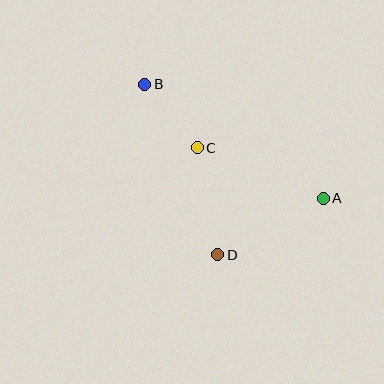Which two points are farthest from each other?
Points A and B are farthest from each other.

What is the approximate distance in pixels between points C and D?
The distance between C and D is approximately 109 pixels.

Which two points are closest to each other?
Points B and C are closest to each other.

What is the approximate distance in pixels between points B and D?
The distance between B and D is approximately 186 pixels.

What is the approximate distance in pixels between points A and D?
The distance between A and D is approximately 120 pixels.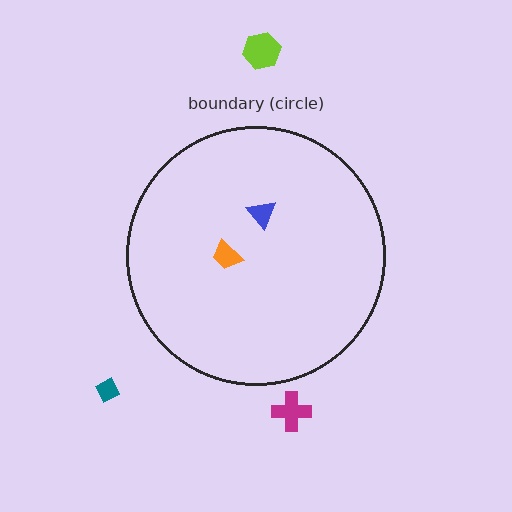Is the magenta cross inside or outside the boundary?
Outside.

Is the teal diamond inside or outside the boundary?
Outside.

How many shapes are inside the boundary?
2 inside, 3 outside.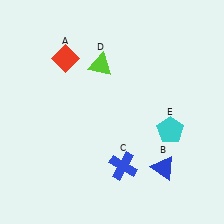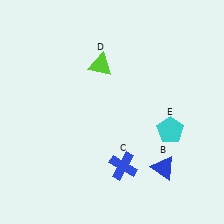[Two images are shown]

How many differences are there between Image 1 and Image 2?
There is 1 difference between the two images.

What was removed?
The red diamond (A) was removed in Image 2.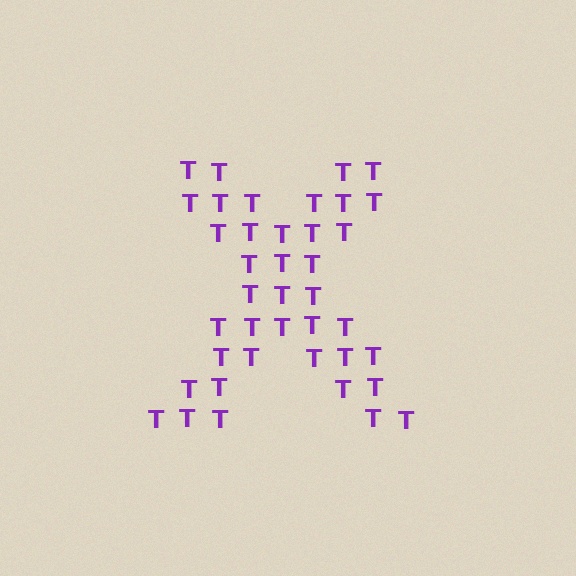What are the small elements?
The small elements are letter T's.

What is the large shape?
The large shape is the letter X.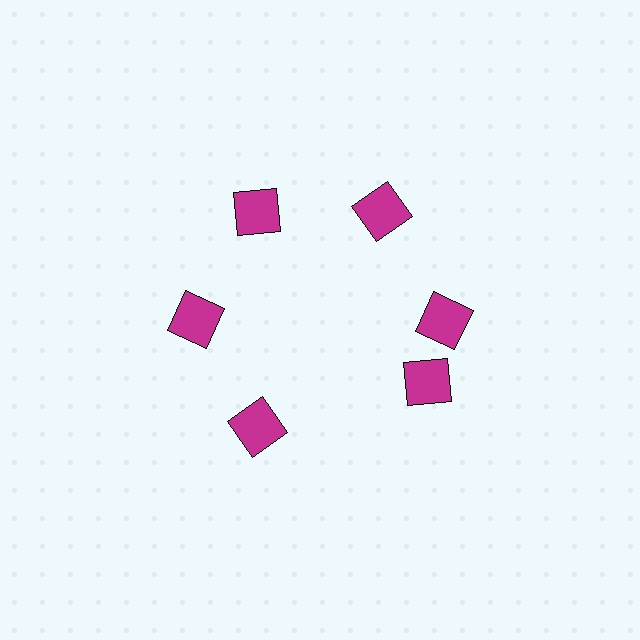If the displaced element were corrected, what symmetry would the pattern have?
It would have 6-fold rotational symmetry — the pattern would map onto itself every 60 degrees.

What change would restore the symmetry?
The symmetry would be restored by rotating it back into even spacing with its neighbors so that all 6 squares sit at equal angles and equal distance from the center.